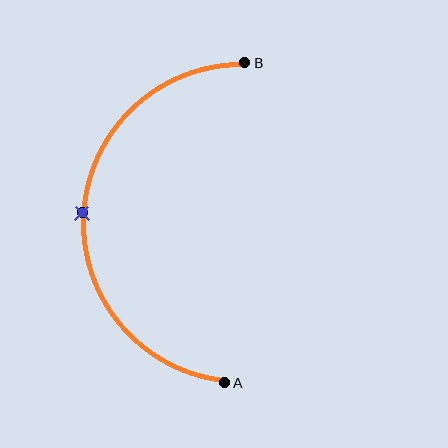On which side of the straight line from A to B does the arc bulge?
The arc bulges to the left of the straight line connecting A and B.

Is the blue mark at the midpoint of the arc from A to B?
Yes. The blue mark lies on the arc at equal arc-length from both A and B — it is the arc midpoint.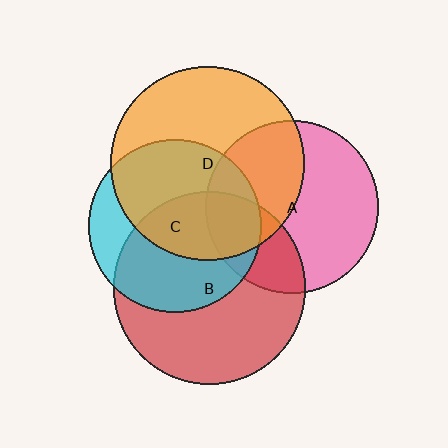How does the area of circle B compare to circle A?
Approximately 1.2 times.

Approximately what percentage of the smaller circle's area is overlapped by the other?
Approximately 40%.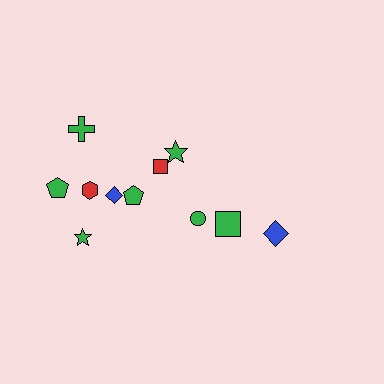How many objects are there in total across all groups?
There are 11 objects.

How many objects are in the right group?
There are 3 objects.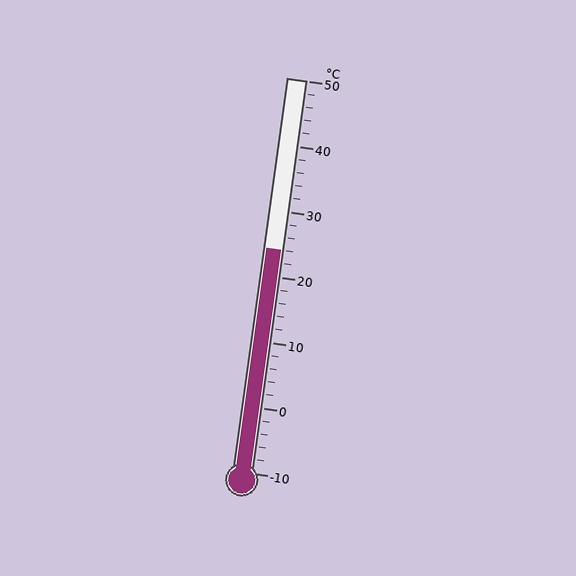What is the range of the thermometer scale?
The thermometer scale ranges from -10°C to 50°C.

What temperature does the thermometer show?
The thermometer shows approximately 24°C.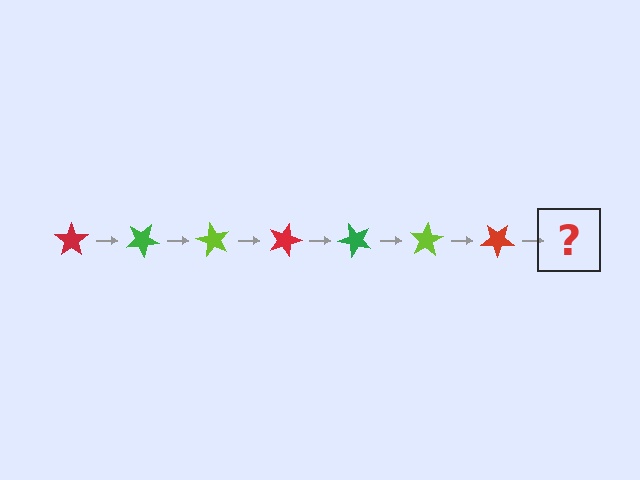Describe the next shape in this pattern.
It should be a green star, rotated 210 degrees from the start.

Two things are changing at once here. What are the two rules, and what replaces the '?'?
The two rules are that it rotates 30 degrees each step and the color cycles through red, green, and lime. The '?' should be a green star, rotated 210 degrees from the start.